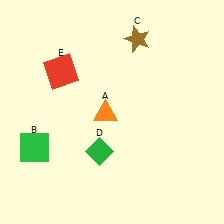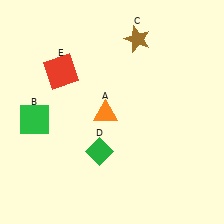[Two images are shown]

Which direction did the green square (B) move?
The green square (B) moved up.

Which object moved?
The green square (B) moved up.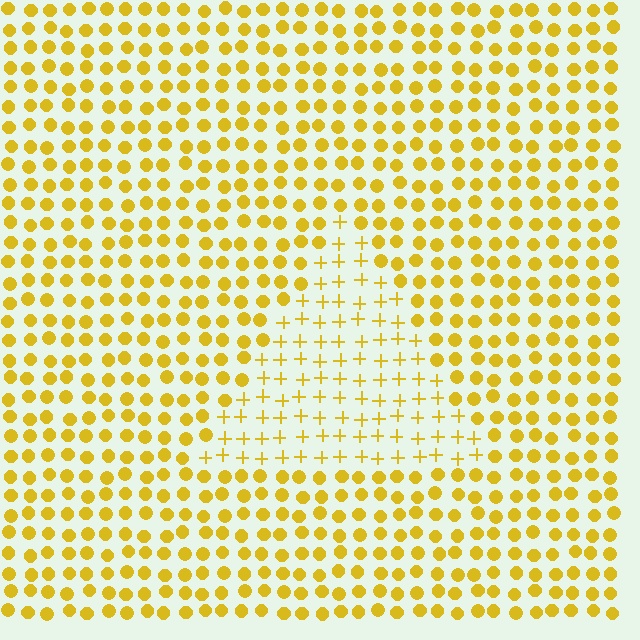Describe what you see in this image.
The image is filled with small yellow elements arranged in a uniform grid. A triangle-shaped region contains plus signs, while the surrounding area contains circles. The boundary is defined purely by the change in element shape.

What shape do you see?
I see a triangle.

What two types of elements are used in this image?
The image uses plus signs inside the triangle region and circles outside it.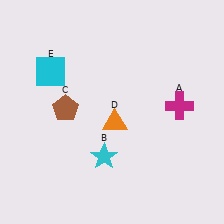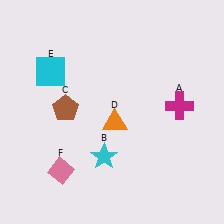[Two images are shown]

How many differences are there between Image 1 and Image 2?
There is 1 difference between the two images.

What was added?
A pink diamond (F) was added in Image 2.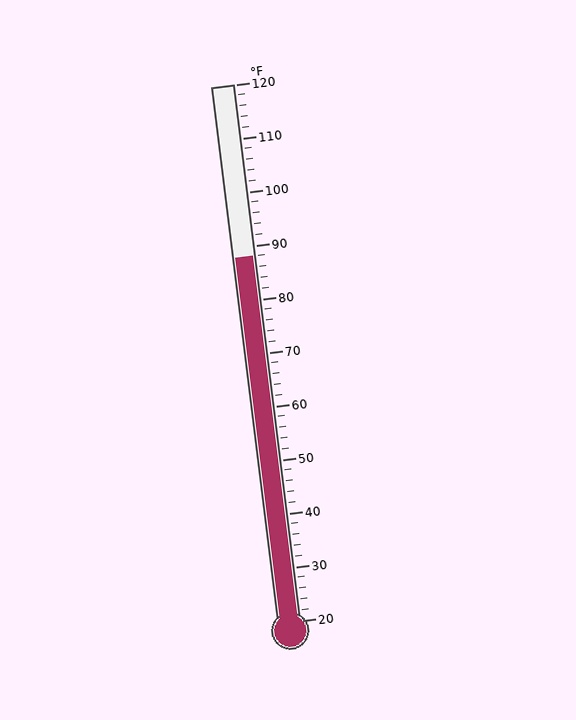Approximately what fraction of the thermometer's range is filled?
The thermometer is filled to approximately 70% of its range.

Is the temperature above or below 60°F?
The temperature is above 60°F.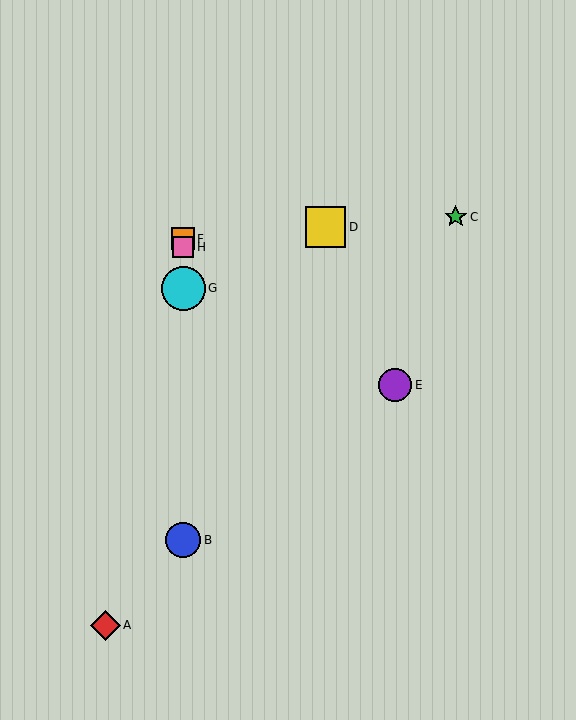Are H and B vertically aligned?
Yes, both are at x≈183.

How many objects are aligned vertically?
4 objects (B, F, G, H) are aligned vertically.